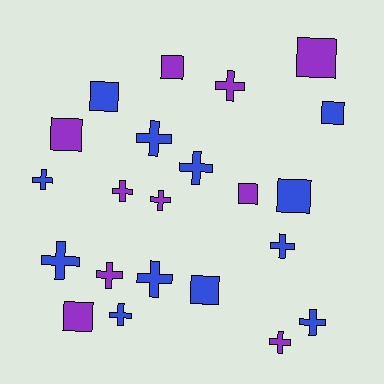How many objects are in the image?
There are 22 objects.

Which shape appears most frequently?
Cross, with 13 objects.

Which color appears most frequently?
Blue, with 12 objects.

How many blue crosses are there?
There are 8 blue crosses.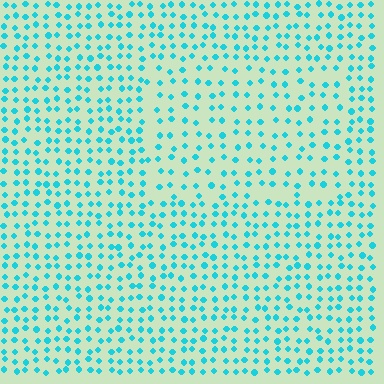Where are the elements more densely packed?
The elements are more densely packed outside the rectangle boundary.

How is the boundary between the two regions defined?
The boundary is defined by a change in element density (approximately 1.5x ratio). All elements are the same color, size, and shape.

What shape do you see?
I see a rectangle.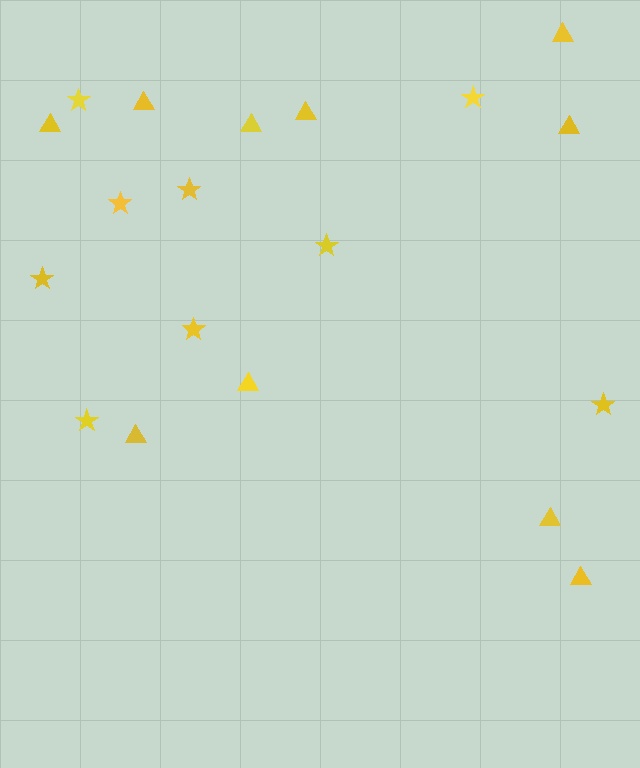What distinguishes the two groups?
There are 2 groups: one group of stars (9) and one group of triangles (10).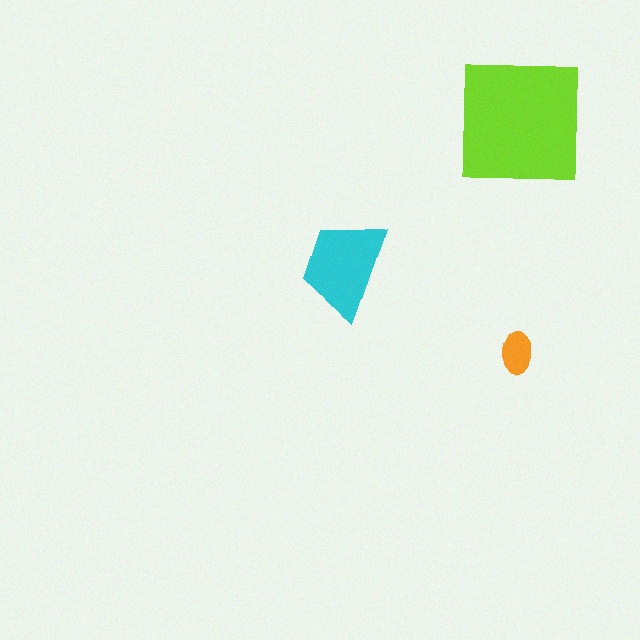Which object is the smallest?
The orange ellipse.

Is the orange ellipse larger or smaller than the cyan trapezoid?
Smaller.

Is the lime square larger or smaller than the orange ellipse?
Larger.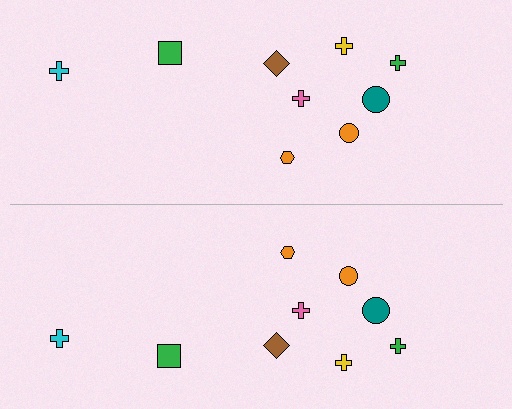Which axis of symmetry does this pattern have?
The pattern has a horizontal axis of symmetry running through the center of the image.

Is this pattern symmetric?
Yes, this pattern has bilateral (reflection) symmetry.